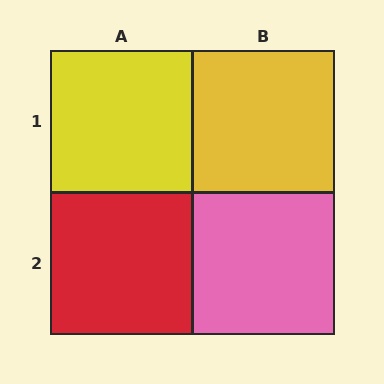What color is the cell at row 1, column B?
Yellow.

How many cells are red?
1 cell is red.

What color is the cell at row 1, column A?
Yellow.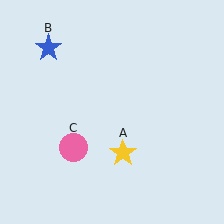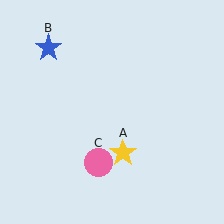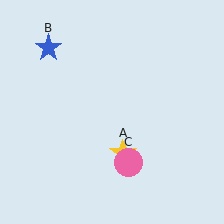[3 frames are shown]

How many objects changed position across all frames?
1 object changed position: pink circle (object C).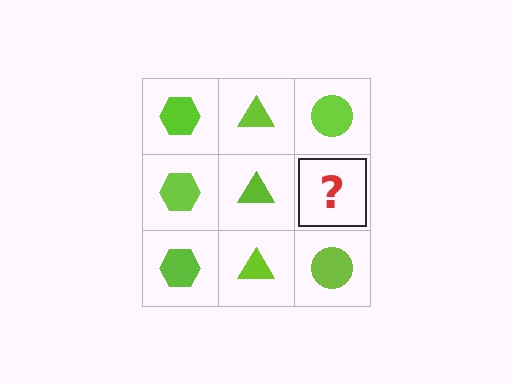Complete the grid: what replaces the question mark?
The question mark should be replaced with a lime circle.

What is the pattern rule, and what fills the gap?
The rule is that each column has a consistent shape. The gap should be filled with a lime circle.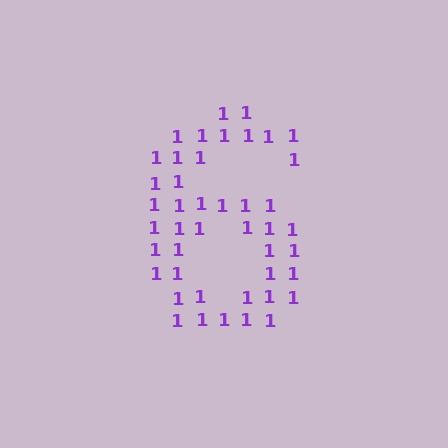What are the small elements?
The small elements are digit 1's.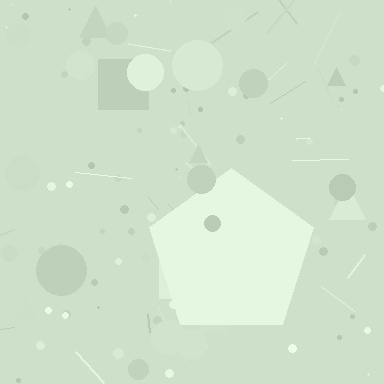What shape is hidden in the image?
A pentagon is hidden in the image.